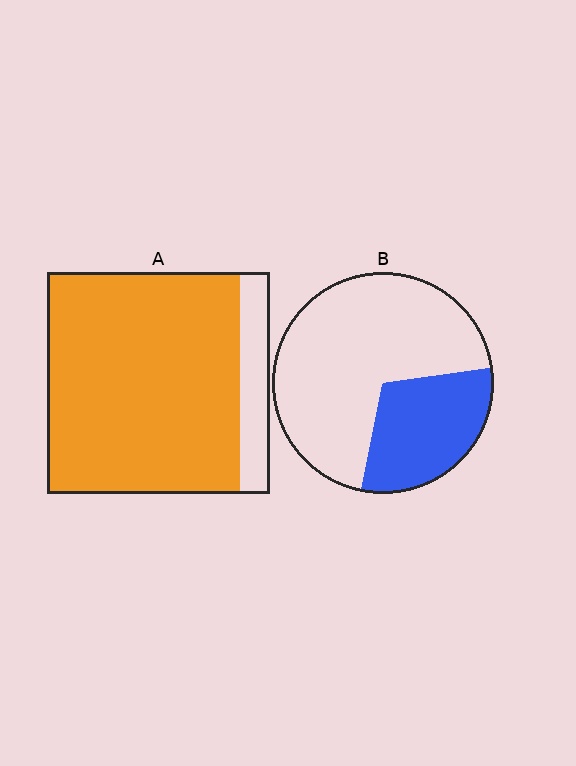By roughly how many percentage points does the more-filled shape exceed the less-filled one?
By roughly 55 percentage points (A over B).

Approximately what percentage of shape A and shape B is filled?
A is approximately 85% and B is approximately 30%.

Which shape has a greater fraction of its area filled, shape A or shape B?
Shape A.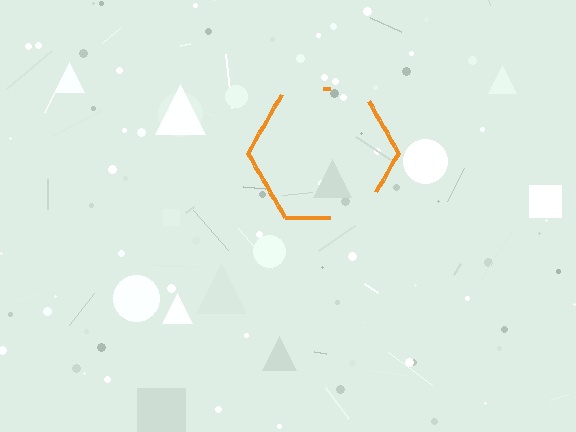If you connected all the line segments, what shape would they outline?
They would outline a hexagon.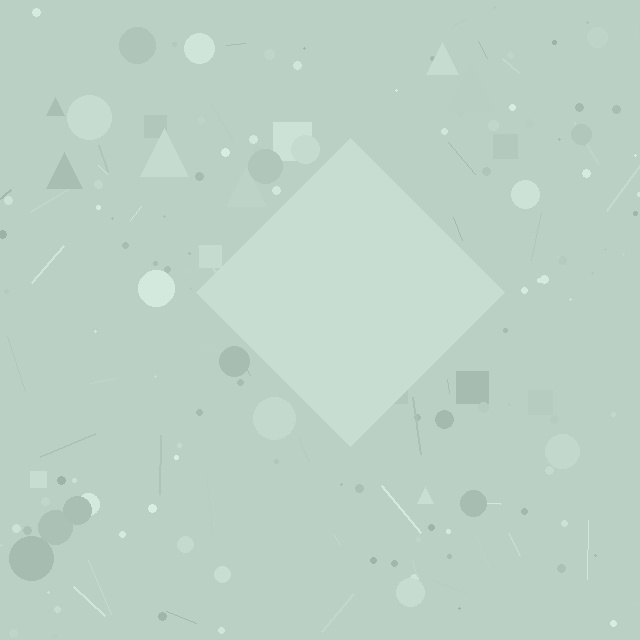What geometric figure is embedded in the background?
A diamond is embedded in the background.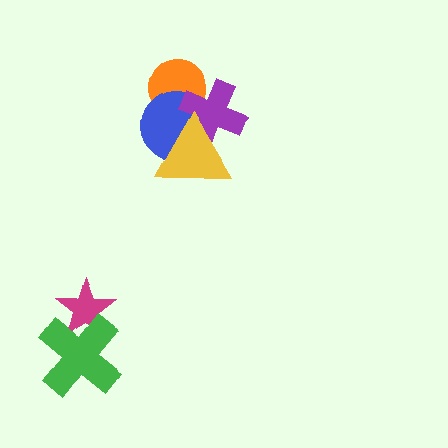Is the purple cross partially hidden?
Yes, it is partially covered by another shape.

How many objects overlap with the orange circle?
2 objects overlap with the orange circle.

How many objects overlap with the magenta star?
1 object overlaps with the magenta star.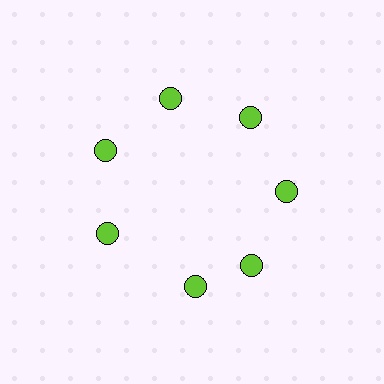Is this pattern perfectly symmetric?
No. The 7 lime circles are arranged in a ring, but one element near the 6 o'clock position is rotated out of alignment along the ring, breaking the 7-fold rotational symmetry.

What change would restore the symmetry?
The symmetry would be restored by rotating it back into even spacing with its neighbors so that all 7 circles sit at equal angles and equal distance from the center.